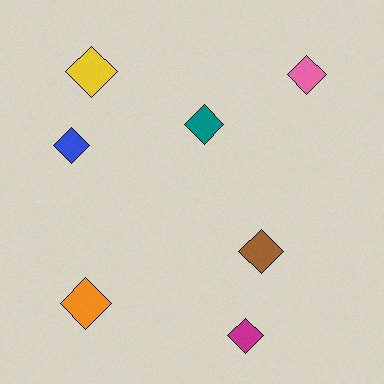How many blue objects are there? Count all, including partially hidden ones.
There is 1 blue object.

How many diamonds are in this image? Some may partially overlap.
There are 7 diamonds.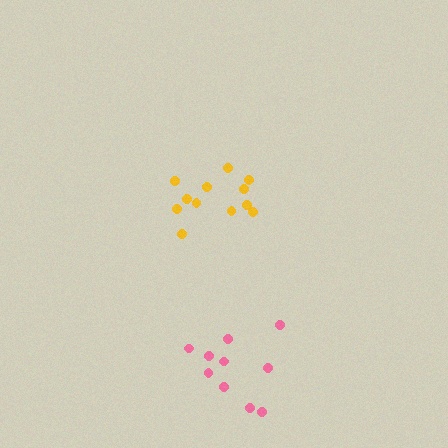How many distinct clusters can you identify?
There are 2 distinct clusters.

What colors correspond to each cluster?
The clusters are colored: yellow, pink.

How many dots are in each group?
Group 1: 12 dots, Group 2: 10 dots (22 total).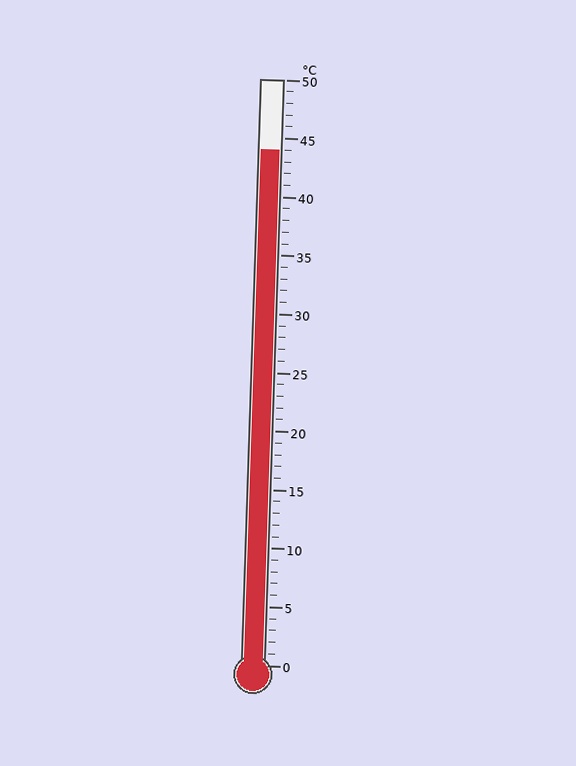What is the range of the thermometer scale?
The thermometer scale ranges from 0°C to 50°C.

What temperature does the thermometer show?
The thermometer shows approximately 44°C.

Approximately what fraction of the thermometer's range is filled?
The thermometer is filled to approximately 90% of its range.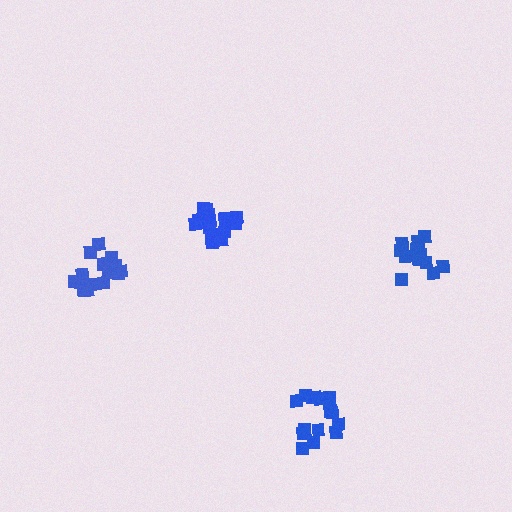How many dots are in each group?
Group 1: 16 dots, Group 2: 17 dots, Group 3: 16 dots, Group 4: 12 dots (61 total).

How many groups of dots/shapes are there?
There are 4 groups.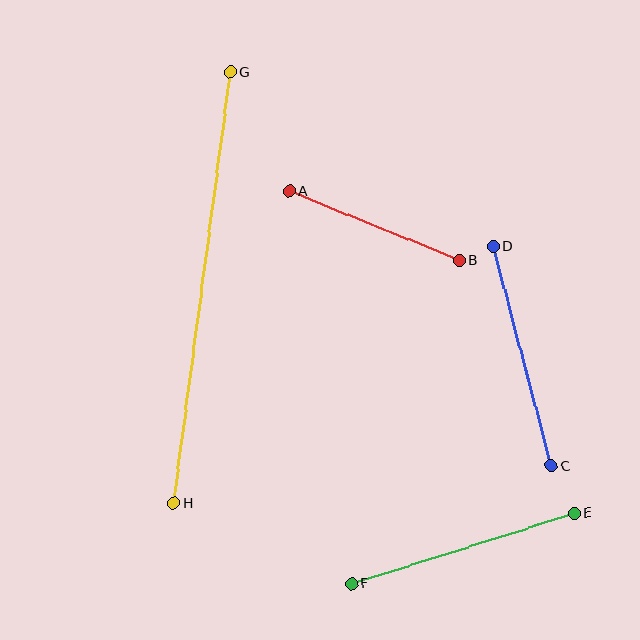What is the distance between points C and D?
The distance is approximately 227 pixels.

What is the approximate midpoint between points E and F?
The midpoint is at approximately (463, 548) pixels.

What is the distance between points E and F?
The distance is approximately 234 pixels.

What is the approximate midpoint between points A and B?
The midpoint is at approximately (374, 226) pixels.